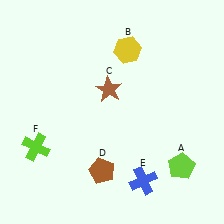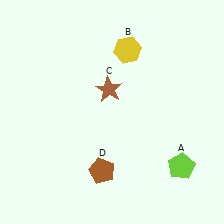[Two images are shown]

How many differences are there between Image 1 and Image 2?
There are 2 differences between the two images.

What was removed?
The lime cross (F), the blue cross (E) were removed in Image 2.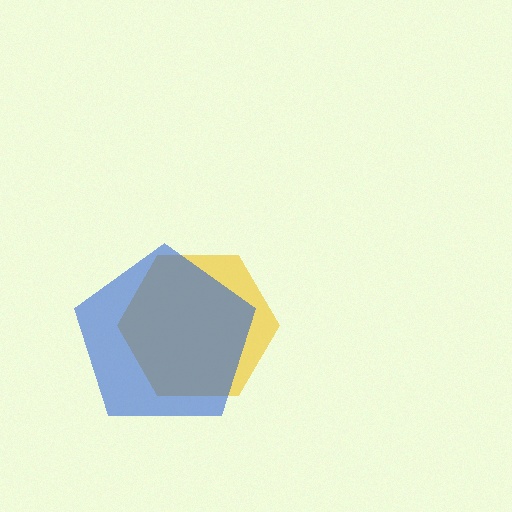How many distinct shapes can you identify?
There are 2 distinct shapes: a yellow hexagon, a blue pentagon.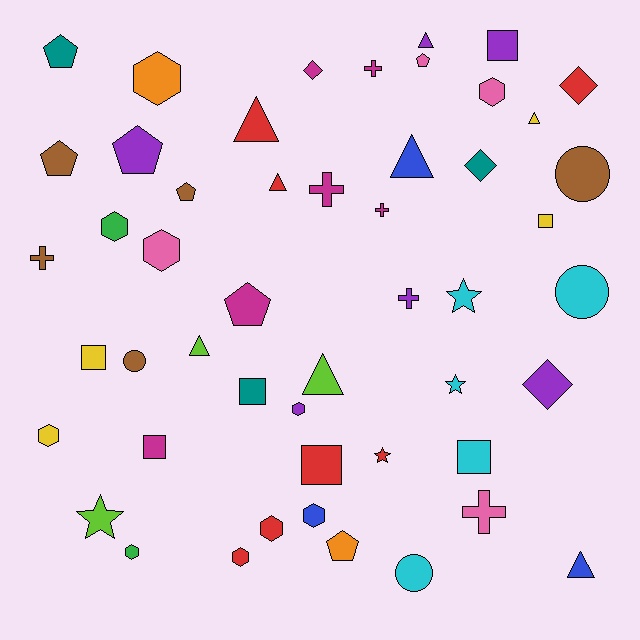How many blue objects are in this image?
There are 3 blue objects.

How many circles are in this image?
There are 4 circles.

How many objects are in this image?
There are 50 objects.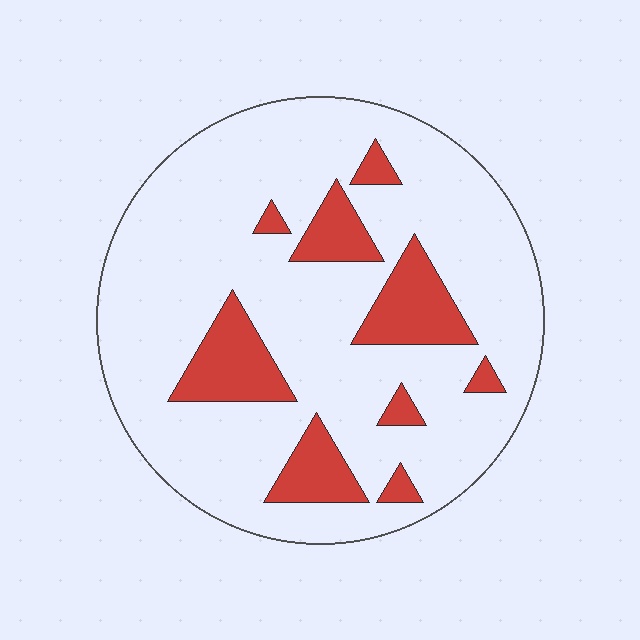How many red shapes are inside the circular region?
9.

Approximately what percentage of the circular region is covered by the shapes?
Approximately 20%.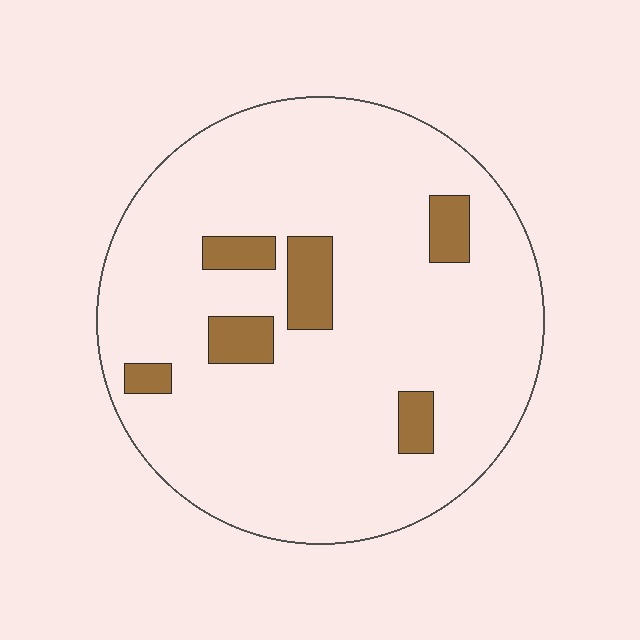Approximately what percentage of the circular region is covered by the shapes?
Approximately 10%.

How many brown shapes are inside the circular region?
6.